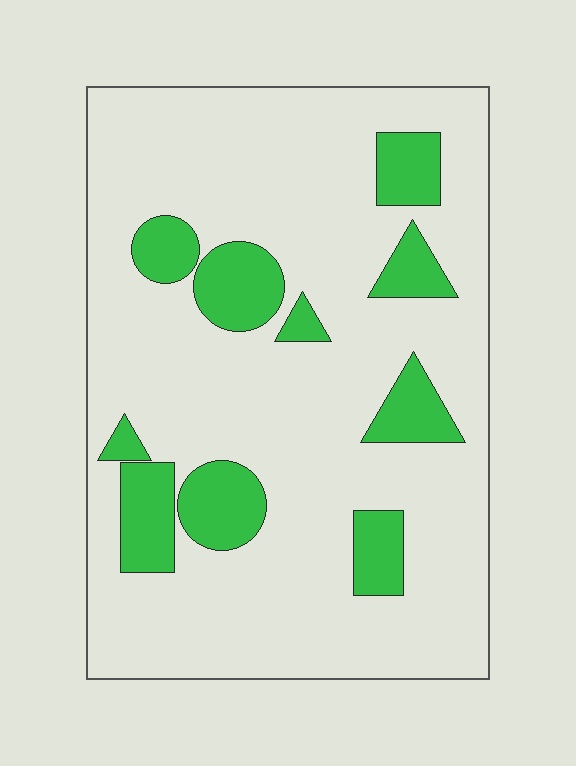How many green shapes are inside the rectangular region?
10.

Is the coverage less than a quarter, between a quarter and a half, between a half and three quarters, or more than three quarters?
Less than a quarter.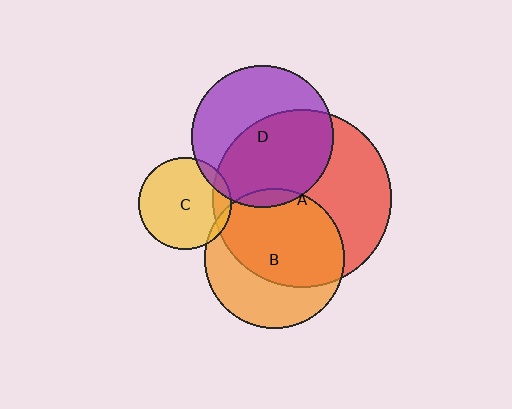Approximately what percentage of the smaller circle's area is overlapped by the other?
Approximately 5%.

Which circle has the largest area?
Circle A (red).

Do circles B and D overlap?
Yes.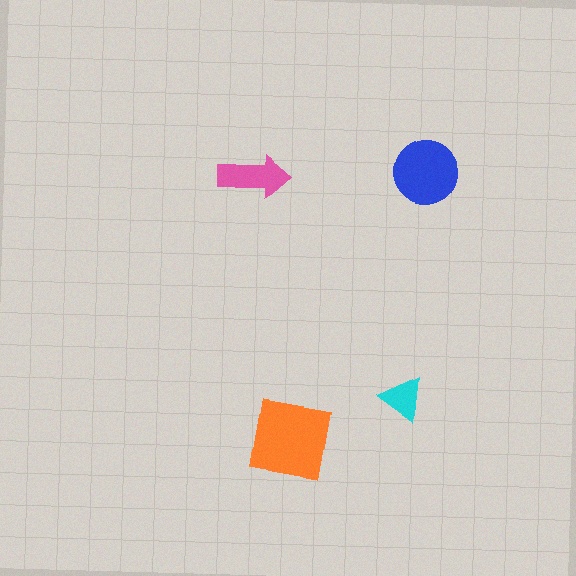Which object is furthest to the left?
The pink arrow is leftmost.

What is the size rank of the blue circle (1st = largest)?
2nd.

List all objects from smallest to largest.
The cyan triangle, the pink arrow, the blue circle, the orange square.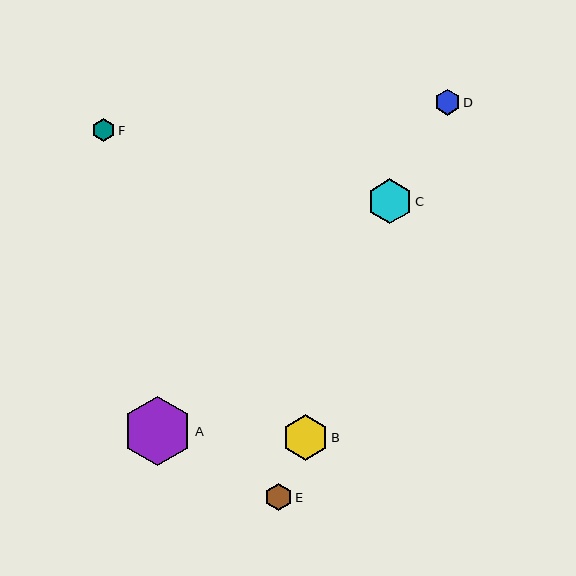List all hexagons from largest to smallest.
From largest to smallest: A, B, C, E, D, F.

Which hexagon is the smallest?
Hexagon F is the smallest with a size of approximately 23 pixels.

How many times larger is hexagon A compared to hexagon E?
Hexagon A is approximately 2.6 times the size of hexagon E.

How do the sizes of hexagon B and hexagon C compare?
Hexagon B and hexagon C are approximately the same size.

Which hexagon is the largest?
Hexagon A is the largest with a size of approximately 69 pixels.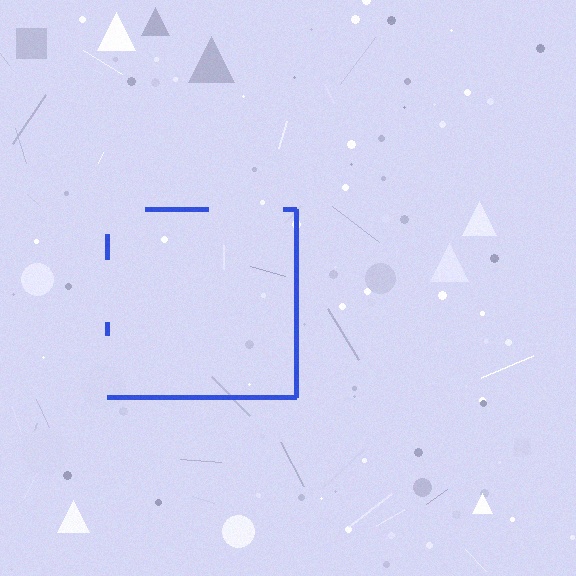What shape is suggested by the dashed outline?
The dashed outline suggests a square.